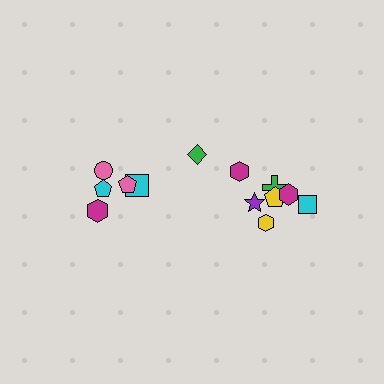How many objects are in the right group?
There are 8 objects.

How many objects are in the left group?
There are 5 objects.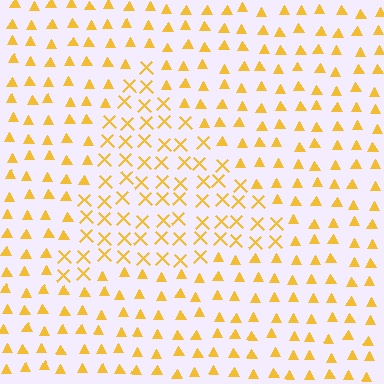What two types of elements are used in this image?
The image uses X marks inside the triangle region and triangles outside it.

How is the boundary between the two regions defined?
The boundary is defined by a change in element shape: X marks inside vs. triangles outside. All elements share the same color and spacing.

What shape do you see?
I see a triangle.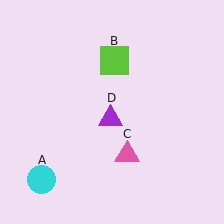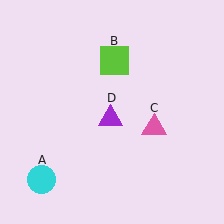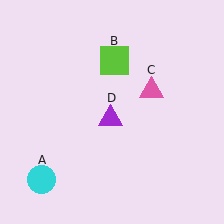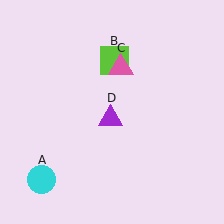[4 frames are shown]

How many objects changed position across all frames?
1 object changed position: pink triangle (object C).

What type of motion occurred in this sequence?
The pink triangle (object C) rotated counterclockwise around the center of the scene.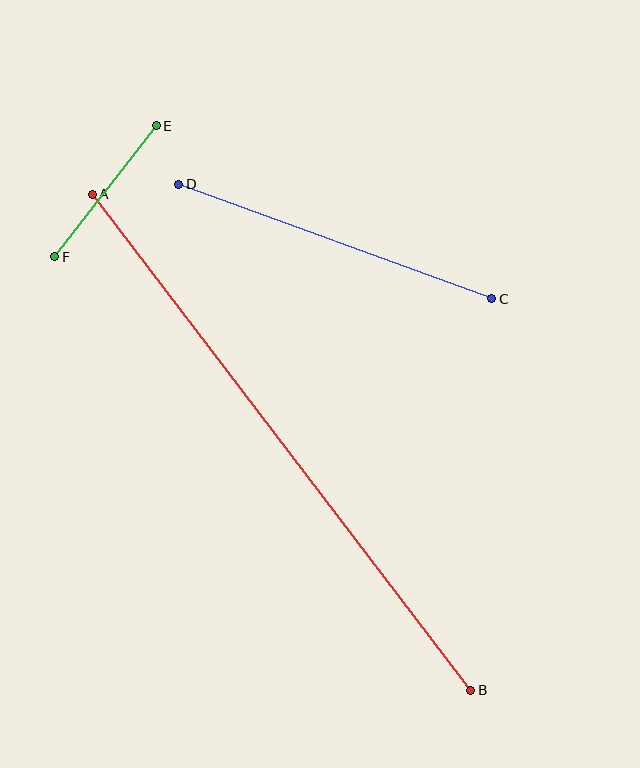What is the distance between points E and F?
The distance is approximately 166 pixels.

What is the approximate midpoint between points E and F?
The midpoint is at approximately (105, 191) pixels.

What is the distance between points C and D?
The distance is approximately 333 pixels.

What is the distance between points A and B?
The distance is approximately 624 pixels.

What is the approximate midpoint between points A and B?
The midpoint is at approximately (281, 442) pixels.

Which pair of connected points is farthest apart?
Points A and B are farthest apart.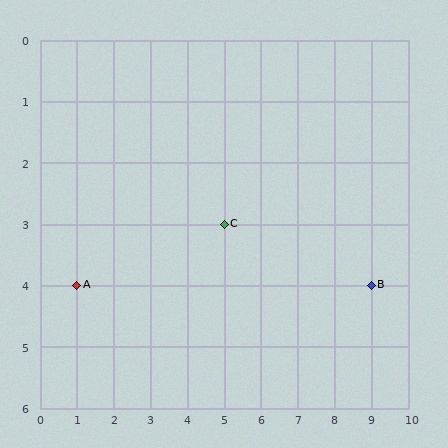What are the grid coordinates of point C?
Point C is at grid coordinates (5, 3).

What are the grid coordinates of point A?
Point A is at grid coordinates (1, 4).